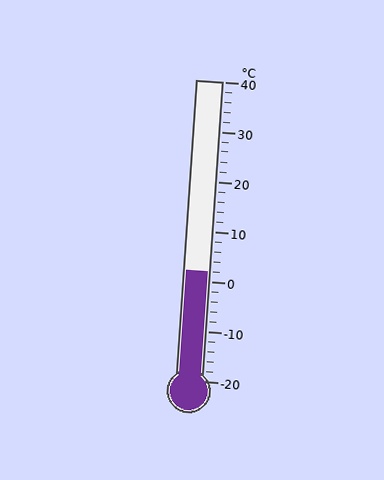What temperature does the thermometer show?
The thermometer shows approximately 2°C.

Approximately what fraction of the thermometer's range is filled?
The thermometer is filled to approximately 35% of its range.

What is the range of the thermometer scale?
The thermometer scale ranges from -20°C to 40°C.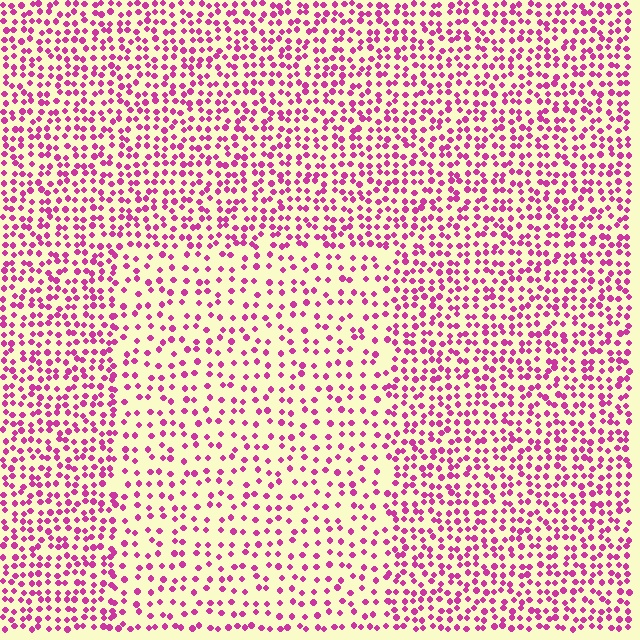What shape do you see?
I see a rectangle.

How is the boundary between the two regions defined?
The boundary is defined by a change in element density (approximately 1.8x ratio). All elements are the same color, size, and shape.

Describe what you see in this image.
The image contains small magenta elements arranged at two different densities. A rectangle-shaped region is visible where the elements are less densely packed than the surrounding area.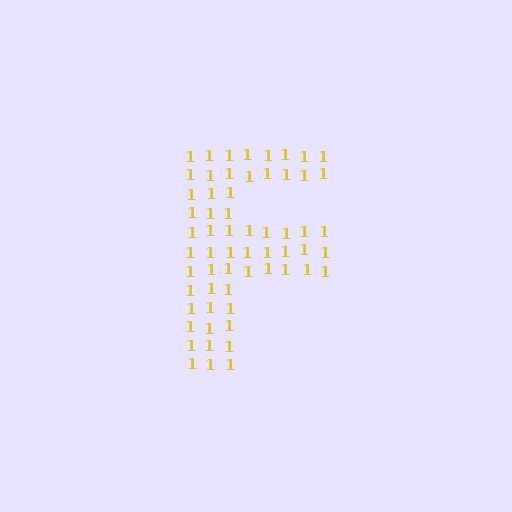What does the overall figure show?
The overall figure shows the letter F.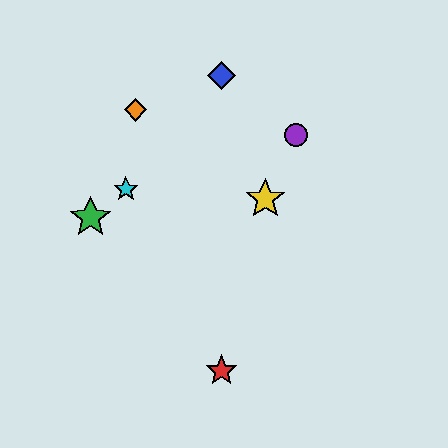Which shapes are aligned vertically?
The red star, the blue diamond are aligned vertically.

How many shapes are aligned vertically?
2 shapes (the red star, the blue diamond) are aligned vertically.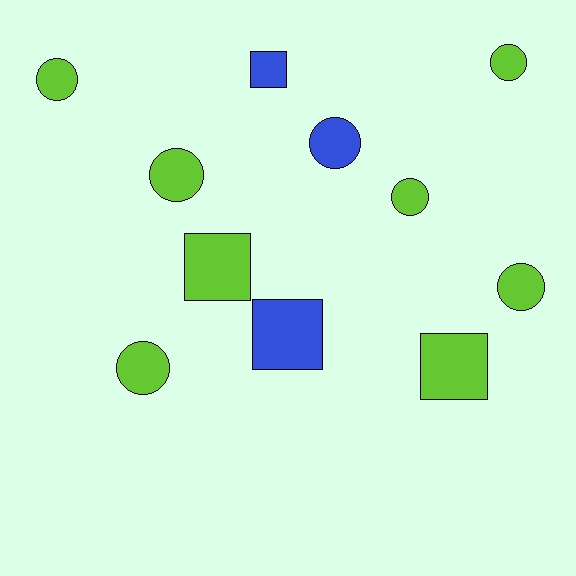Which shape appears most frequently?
Circle, with 7 objects.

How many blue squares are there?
There are 2 blue squares.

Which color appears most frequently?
Lime, with 8 objects.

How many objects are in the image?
There are 11 objects.